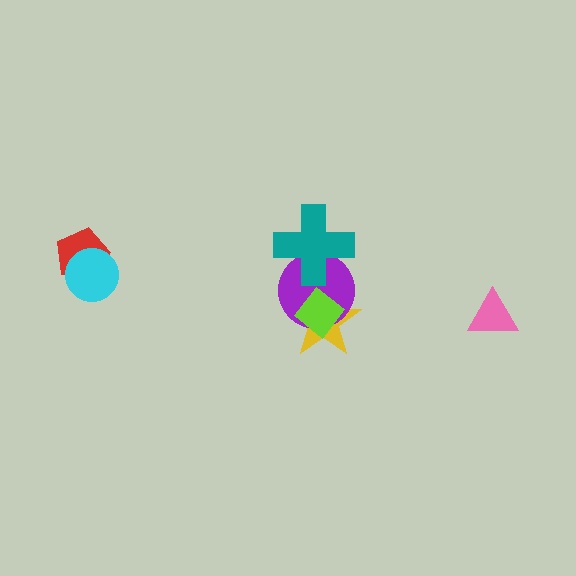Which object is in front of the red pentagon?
The cyan circle is in front of the red pentagon.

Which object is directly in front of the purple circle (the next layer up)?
The lime diamond is directly in front of the purple circle.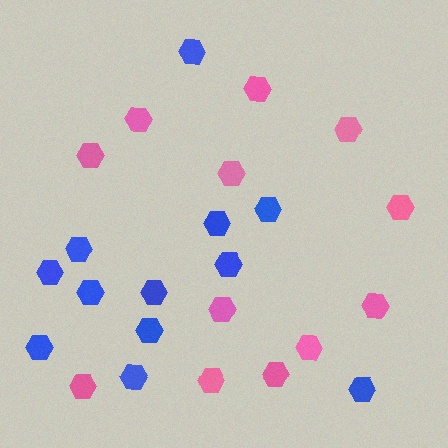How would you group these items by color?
There are 2 groups: one group of pink hexagons (12) and one group of blue hexagons (12).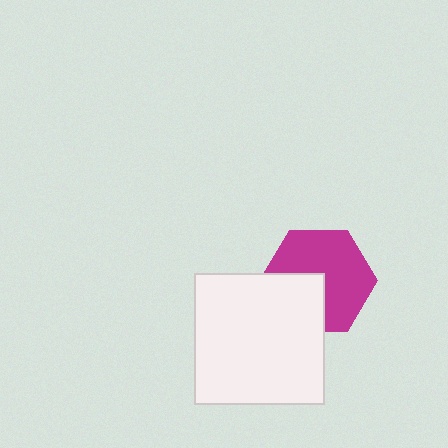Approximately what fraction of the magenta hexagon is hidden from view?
Roughly 34% of the magenta hexagon is hidden behind the white square.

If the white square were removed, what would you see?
You would see the complete magenta hexagon.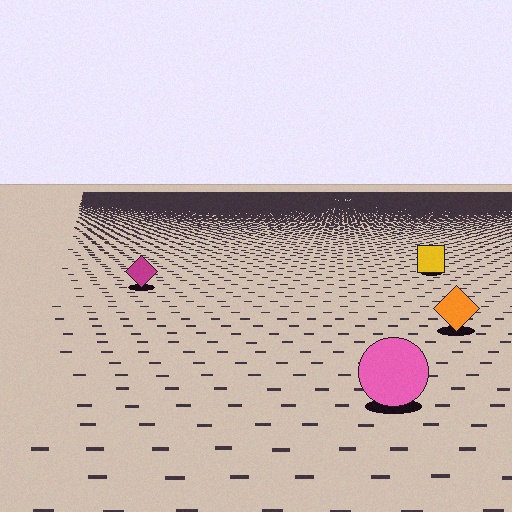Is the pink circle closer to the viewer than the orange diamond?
Yes. The pink circle is closer — you can tell from the texture gradient: the ground texture is coarser near it.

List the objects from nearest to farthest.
From nearest to farthest: the pink circle, the orange diamond, the magenta diamond, the yellow square.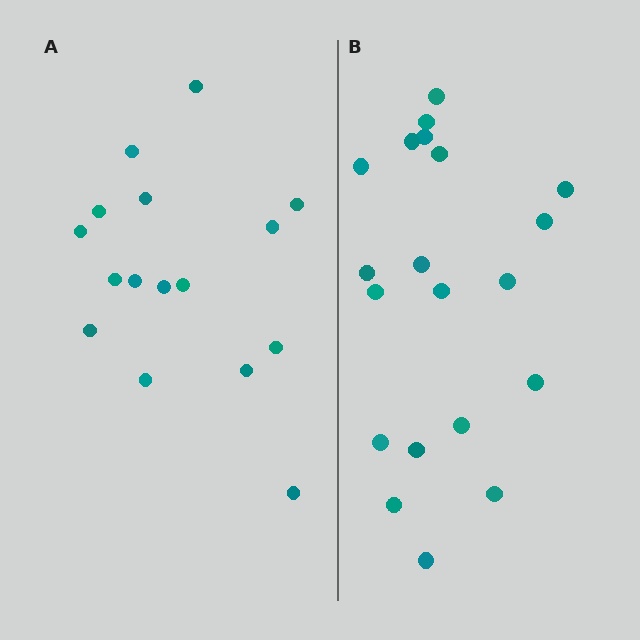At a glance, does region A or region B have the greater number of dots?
Region B (the right region) has more dots.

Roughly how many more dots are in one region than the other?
Region B has about 4 more dots than region A.